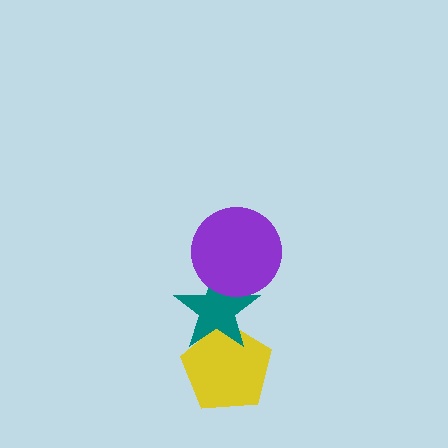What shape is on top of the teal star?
The purple circle is on top of the teal star.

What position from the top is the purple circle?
The purple circle is 1st from the top.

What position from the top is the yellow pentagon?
The yellow pentagon is 3rd from the top.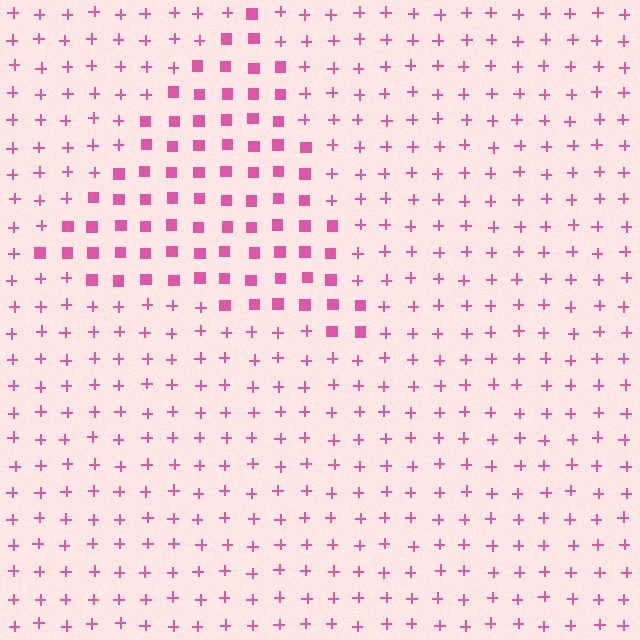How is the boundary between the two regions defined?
The boundary is defined by a change in element shape: squares inside vs. plus signs outside. All elements share the same color and spacing.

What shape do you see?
I see a triangle.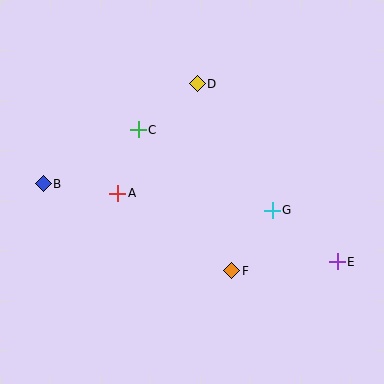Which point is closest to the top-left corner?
Point B is closest to the top-left corner.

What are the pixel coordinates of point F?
Point F is at (232, 271).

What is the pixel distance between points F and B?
The distance between F and B is 208 pixels.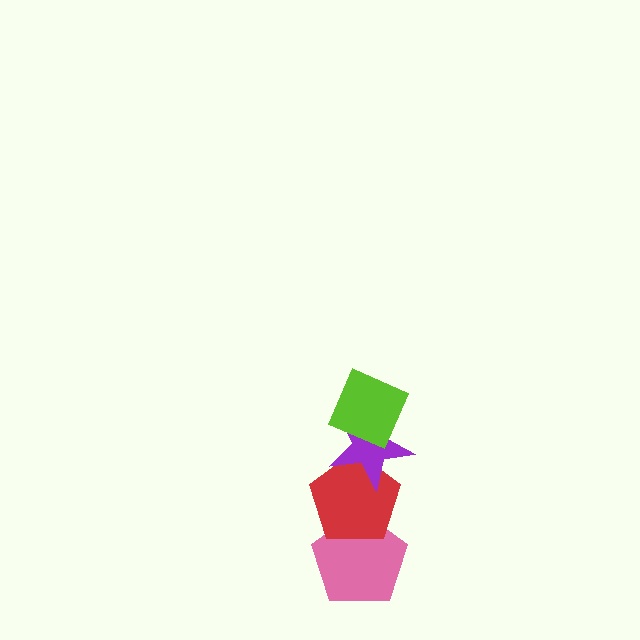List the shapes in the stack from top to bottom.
From top to bottom: the lime diamond, the purple star, the red pentagon, the pink pentagon.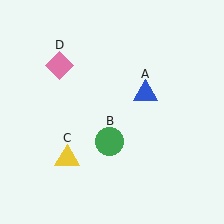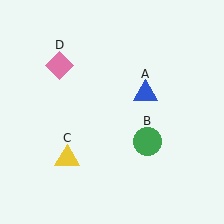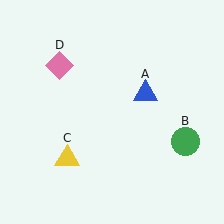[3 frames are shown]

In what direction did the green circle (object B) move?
The green circle (object B) moved right.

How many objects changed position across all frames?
1 object changed position: green circle (object B).